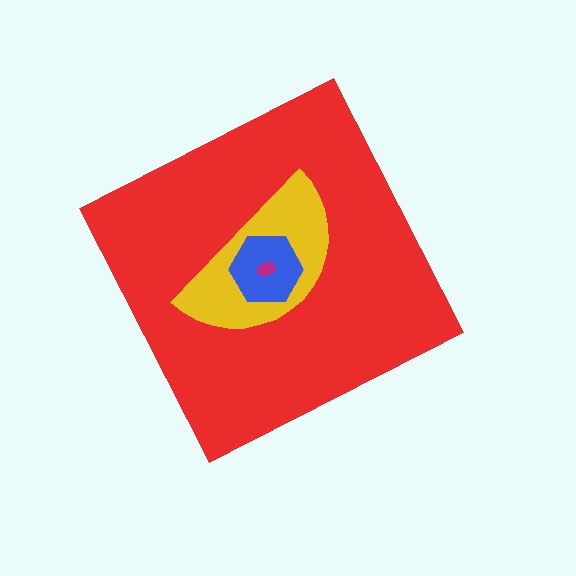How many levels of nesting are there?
4.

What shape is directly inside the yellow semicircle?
The blue hexagon.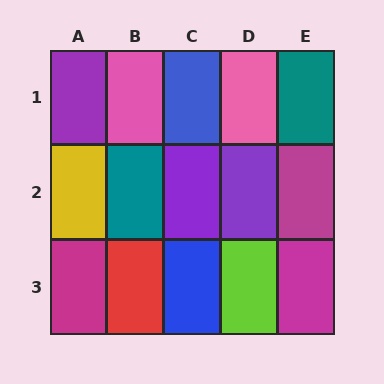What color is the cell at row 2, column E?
Magenta.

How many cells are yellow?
1 cell is yellow.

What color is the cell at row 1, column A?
Purple.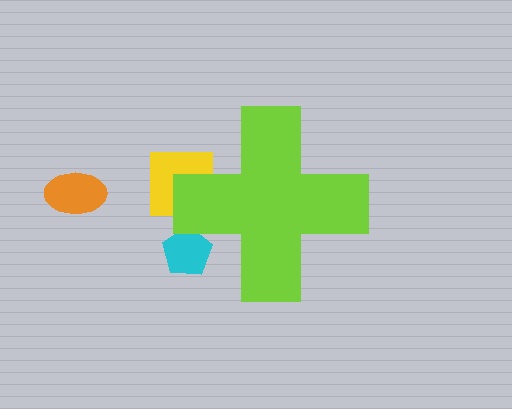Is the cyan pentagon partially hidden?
Yes, the cyan pentagon is partially hidden behind the lime cross.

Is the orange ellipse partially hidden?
No, the orange ellipse is fully visible.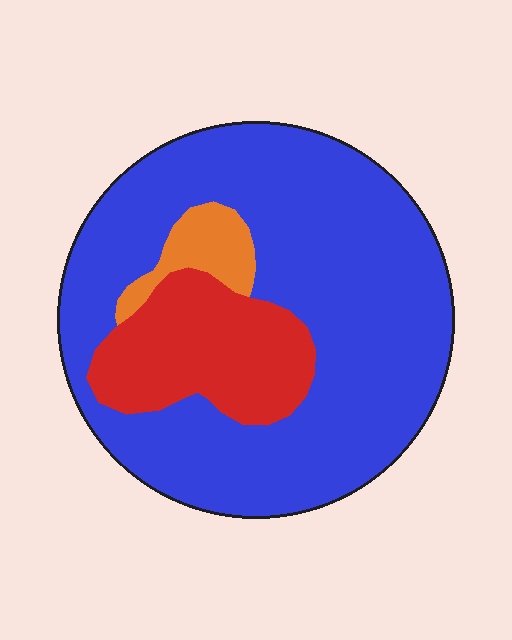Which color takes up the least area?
Orange, at roughly 5%.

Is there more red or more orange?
Red.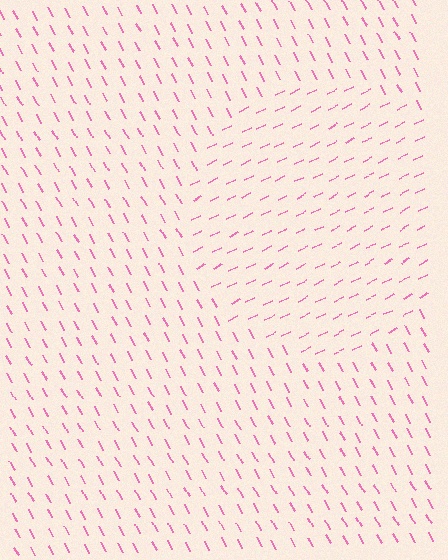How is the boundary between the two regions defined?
The boundary is defined purely by a change in line orientation (approximately 88 degrees difference). All lines are the same color and thickness.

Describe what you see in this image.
The image is filled with small pink line segments. A circle region in the image has lines oriented differently from the surrounding lines, creating a visible texture boundary.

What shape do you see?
I see a circle.